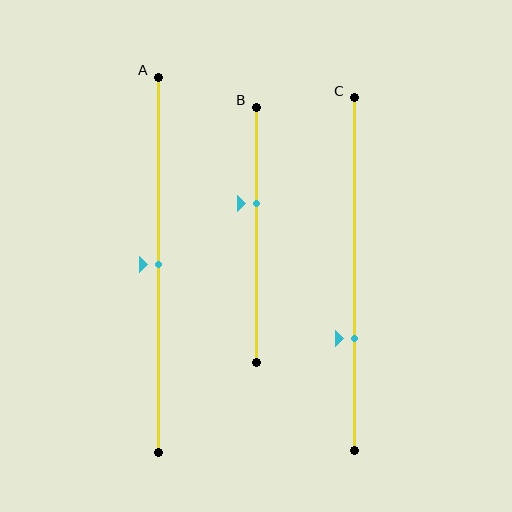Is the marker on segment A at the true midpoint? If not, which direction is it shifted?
Yes, the marker on segment A is at the true midpoint.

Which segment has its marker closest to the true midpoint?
Segment A has its marker closest to the true midpoint.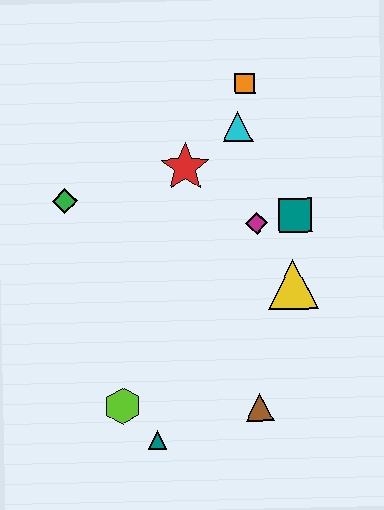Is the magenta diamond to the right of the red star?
Yes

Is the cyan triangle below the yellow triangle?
No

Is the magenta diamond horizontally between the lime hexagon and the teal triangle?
No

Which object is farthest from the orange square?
The teal triangle is farthest from the orange square.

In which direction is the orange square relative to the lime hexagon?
The orange square is above the lime hexagon.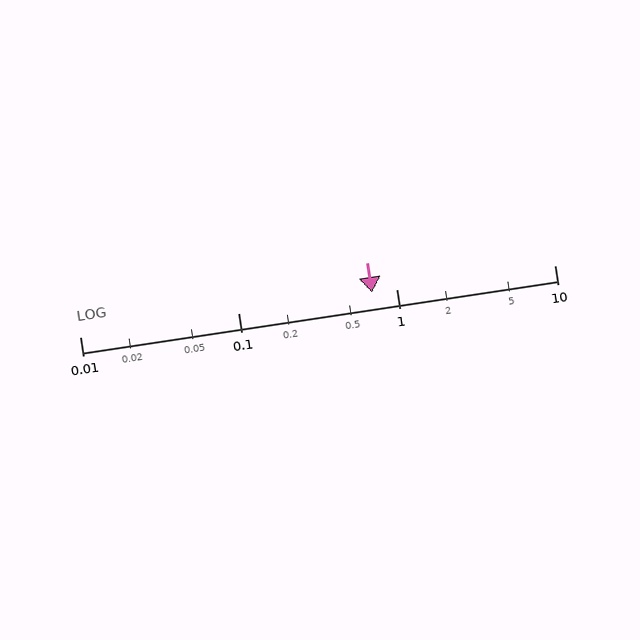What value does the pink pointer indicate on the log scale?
The pointer indicates approximately 0.7.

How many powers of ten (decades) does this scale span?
The scale spans 3 decades, from 0.01 to 10.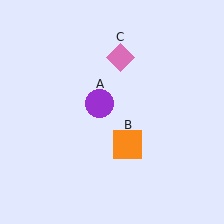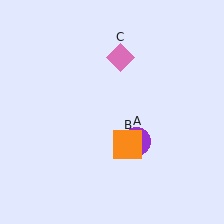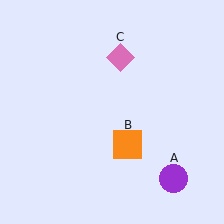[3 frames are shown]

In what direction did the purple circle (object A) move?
The purple circle (object A) moved down and to the right.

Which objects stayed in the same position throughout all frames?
Orange square (object B) and pink diamond (object C) remained stationary.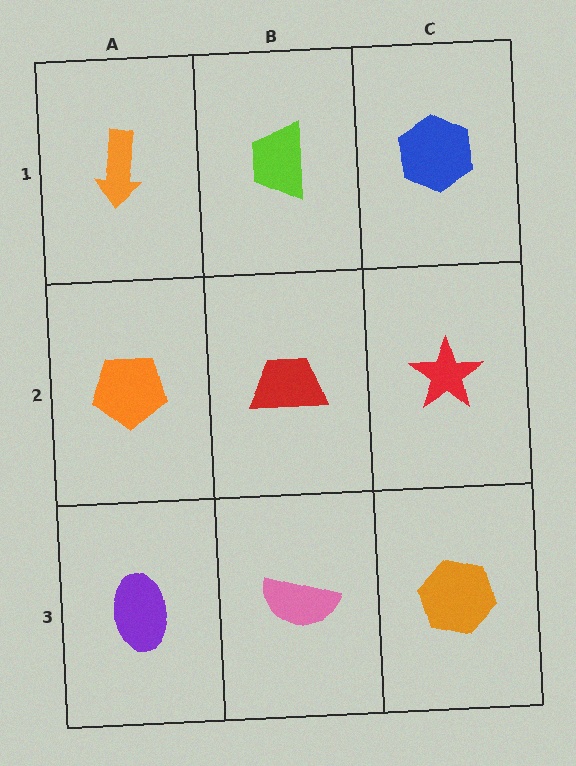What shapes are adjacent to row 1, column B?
A red trapezoid (row 2, column B), an orange arrow (row 1, column A), a blue hexagon (row 1, column C).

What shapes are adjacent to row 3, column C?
A red star (row 2, column C), a pink semicircle (row 3, column B).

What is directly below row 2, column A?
A purple ellipse.